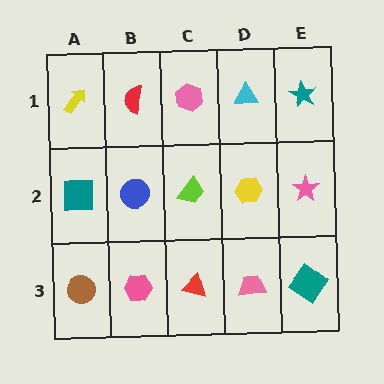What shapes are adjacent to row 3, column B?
A blue circle (row 2, column B), a brown circle (row 3, column A), a red triangle (row 3, column C).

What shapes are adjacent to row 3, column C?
A lime trapezoid (row 2, column C), a pink hexagon (row 3, column B), a pink trapezoid (row 3, column D).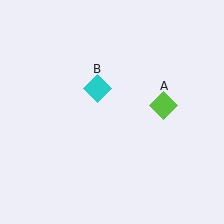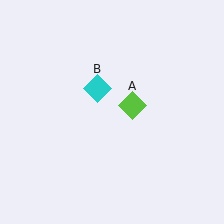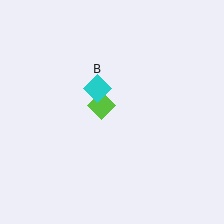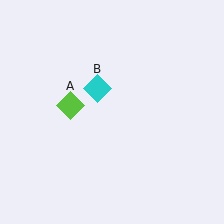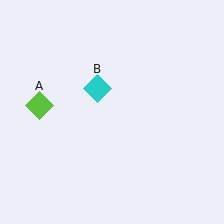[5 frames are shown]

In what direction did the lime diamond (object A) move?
The lime diamond (object A) moved left.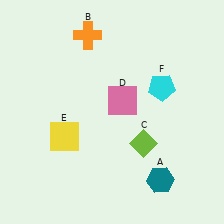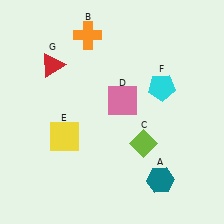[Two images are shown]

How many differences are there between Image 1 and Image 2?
There is 1 difference between the two images.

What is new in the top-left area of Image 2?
A red triangle (G) was added in the top-left area of Image 2.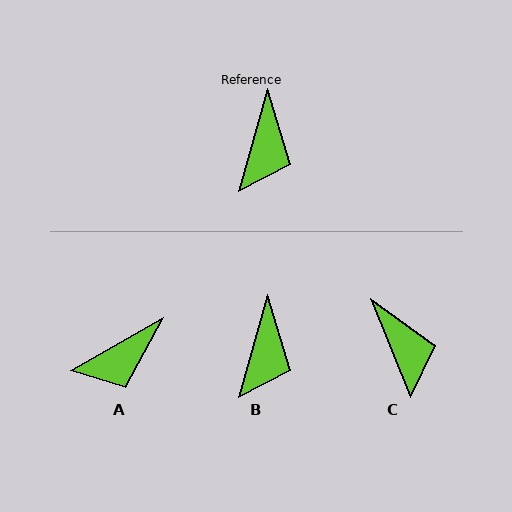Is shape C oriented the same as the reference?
No, it is off by about 37 degrees.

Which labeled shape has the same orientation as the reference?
B.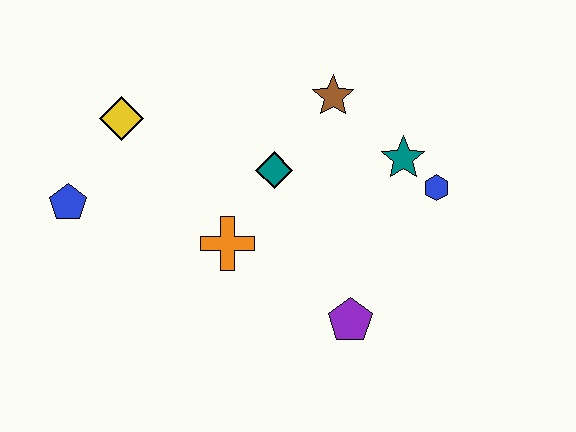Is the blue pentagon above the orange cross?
Yes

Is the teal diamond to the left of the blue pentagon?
No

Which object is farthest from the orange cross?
The blue hexagon is farthest from the orange cross.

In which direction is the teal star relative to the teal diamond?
The teal star is to the right of the teal diamond.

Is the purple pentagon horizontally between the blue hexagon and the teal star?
No